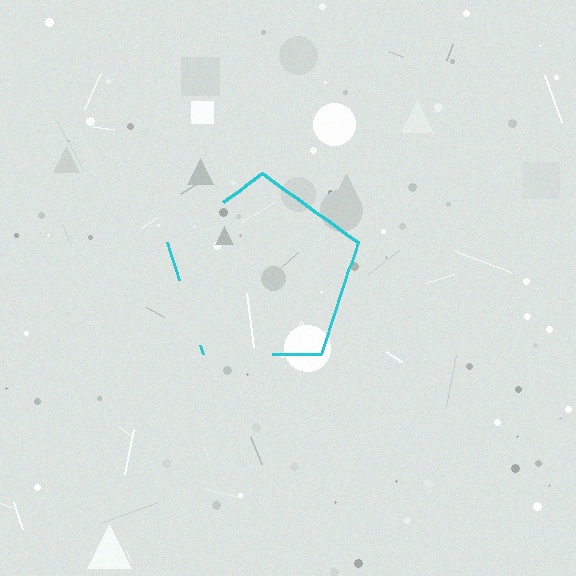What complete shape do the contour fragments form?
The contour fragments form a pentagon.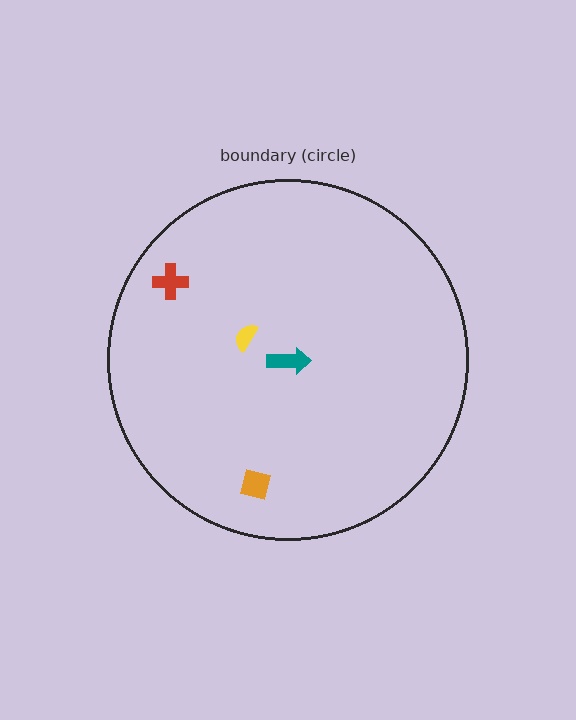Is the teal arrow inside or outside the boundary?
Inside.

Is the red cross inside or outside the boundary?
Inside.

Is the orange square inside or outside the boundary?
Inside.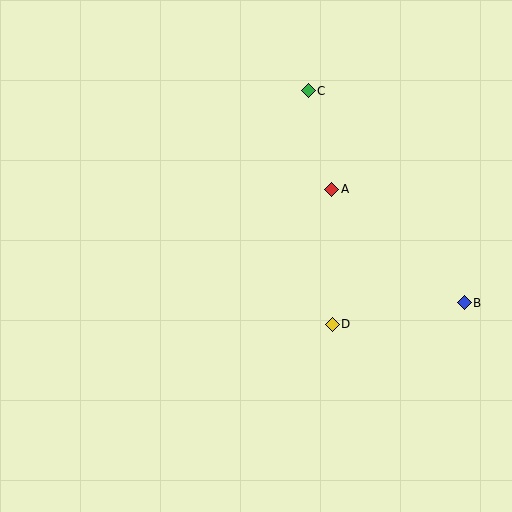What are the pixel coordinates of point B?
Point B is at (464, 303).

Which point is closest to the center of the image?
Point A at (332, 189) is closest to the center.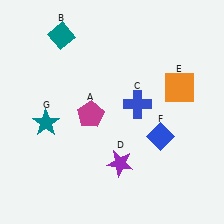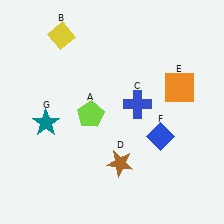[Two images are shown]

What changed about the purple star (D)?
In Image 1, D is purple. In Image 2, it changed to brown.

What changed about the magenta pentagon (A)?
In Image 1, A is magenta. In Image 2, it changed to lime.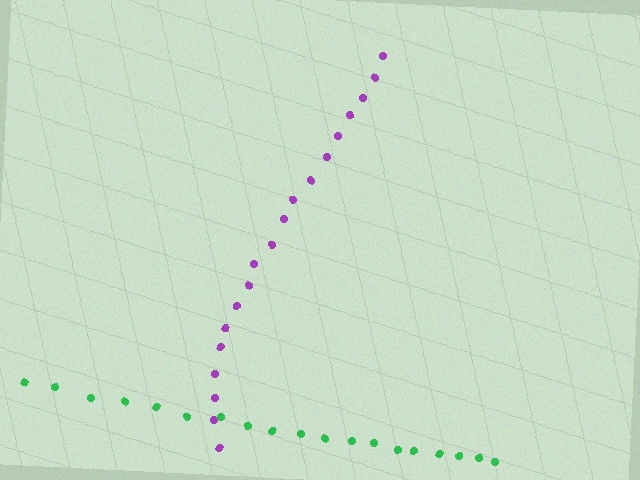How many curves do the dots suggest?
There are 2 distinct paths.